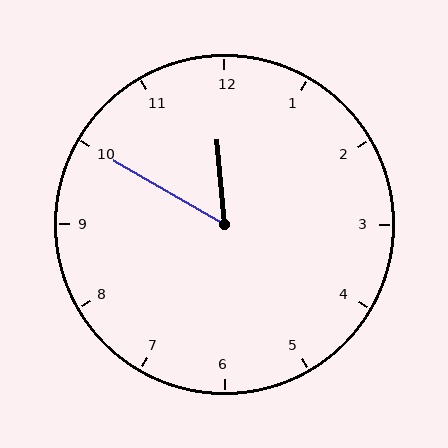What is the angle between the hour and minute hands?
Approximately 55 degrees.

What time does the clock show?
11:50.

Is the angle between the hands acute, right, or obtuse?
It is acute.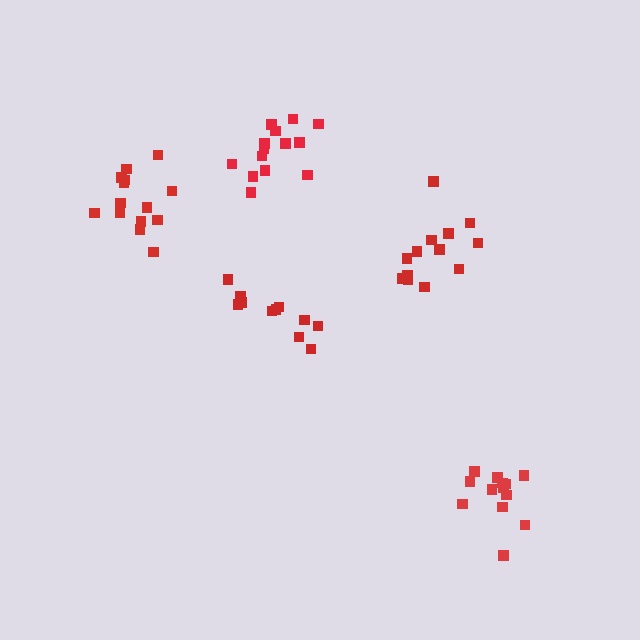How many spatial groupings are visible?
There are 5 spatial groupings.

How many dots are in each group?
Group 1: 13 dots, Group 2: 13 dots, Group 3: 11 dots, Group 4: 14 dots, Group 5: 14 dots (65 total).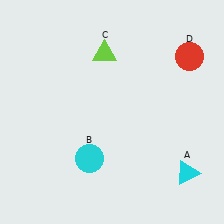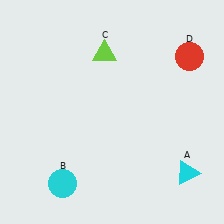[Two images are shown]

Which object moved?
The cyan circle (B) moved left.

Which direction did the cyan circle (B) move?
The cyan circle (B) moved left.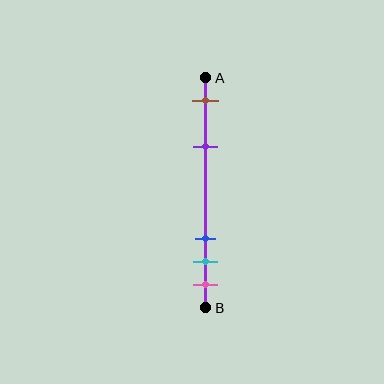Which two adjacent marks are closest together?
The cyan and pink marks are the closest adjacent pair.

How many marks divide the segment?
There are 5 marks dividing the segment.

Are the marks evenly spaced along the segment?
No, the marks are not evenly spaced.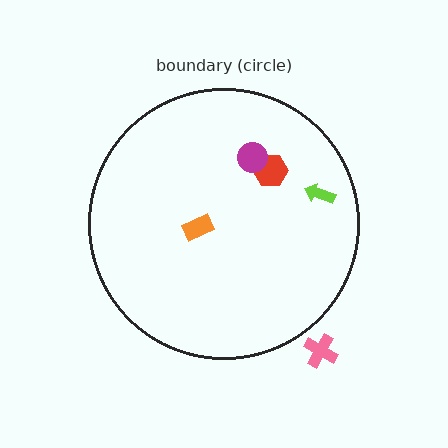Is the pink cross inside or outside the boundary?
Outside.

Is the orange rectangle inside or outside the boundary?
Inside.